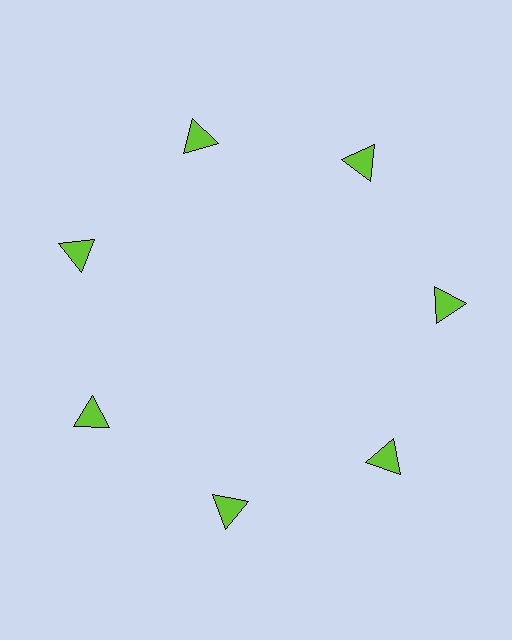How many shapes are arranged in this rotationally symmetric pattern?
There are 7 shapes, arranged in 7 groups of 1.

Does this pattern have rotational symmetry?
Yes, this pattern has 7-fold rotational symmetry. It looks the same after rotating 51 degrees around the center.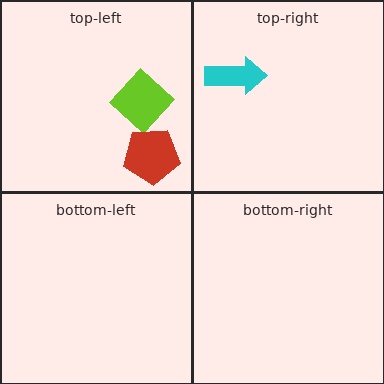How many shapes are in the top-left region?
2.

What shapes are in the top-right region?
The cyan arrow.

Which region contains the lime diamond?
The top-left region.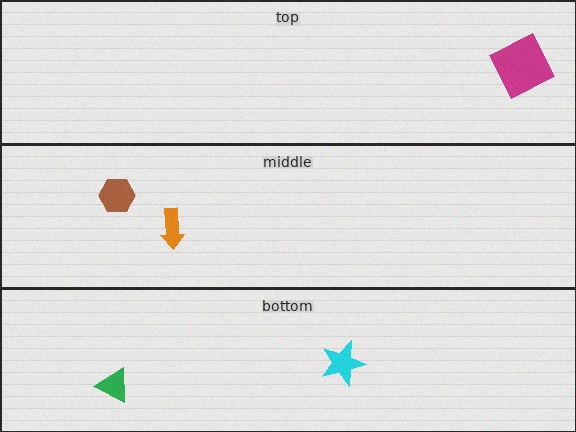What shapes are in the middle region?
The brown hexagon, the orange arrow.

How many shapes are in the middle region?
2.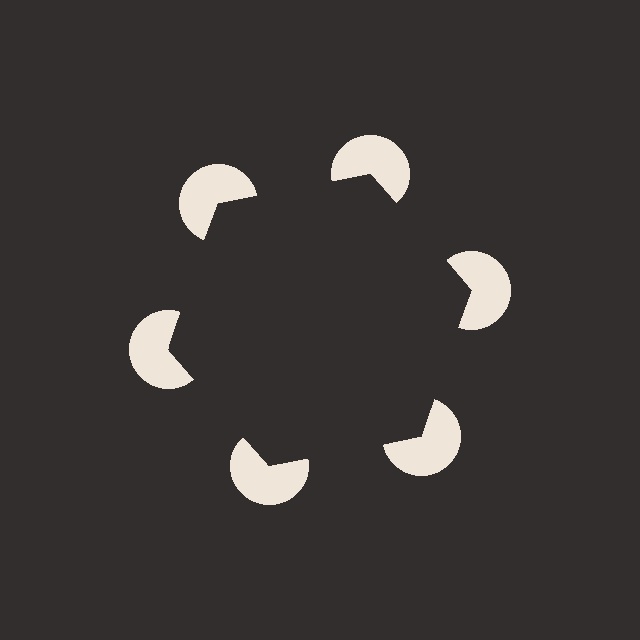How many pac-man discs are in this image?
There are 6 — one at each vertex of the illusory hexagon.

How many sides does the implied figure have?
6 sides.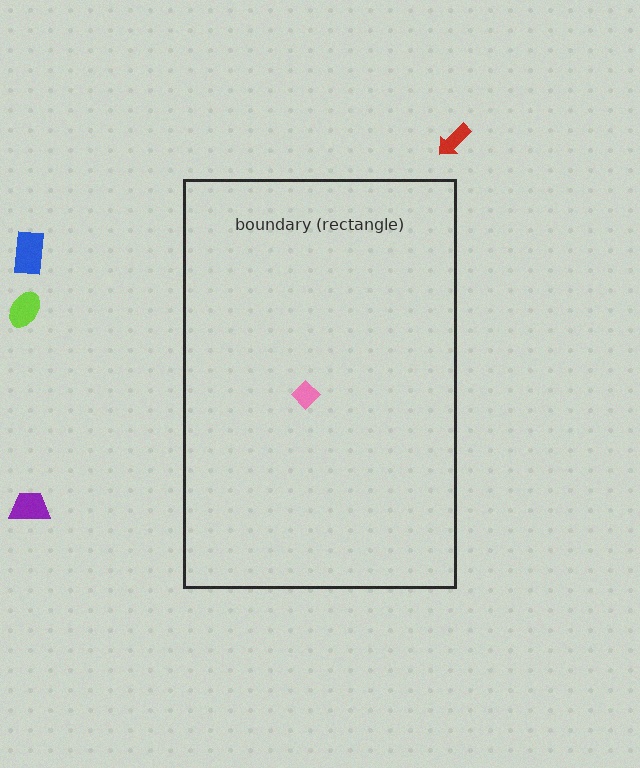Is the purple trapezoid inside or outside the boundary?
Outside.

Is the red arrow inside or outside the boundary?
Outside.